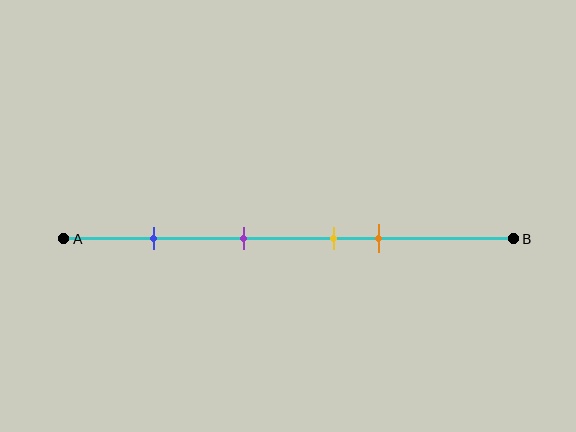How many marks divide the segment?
There are 4 marks dividing the segment.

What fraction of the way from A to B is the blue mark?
The blue mark is approximately 20% (0.2) of the way from A to B.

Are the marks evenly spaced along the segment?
No, the marks are not evenly spaced.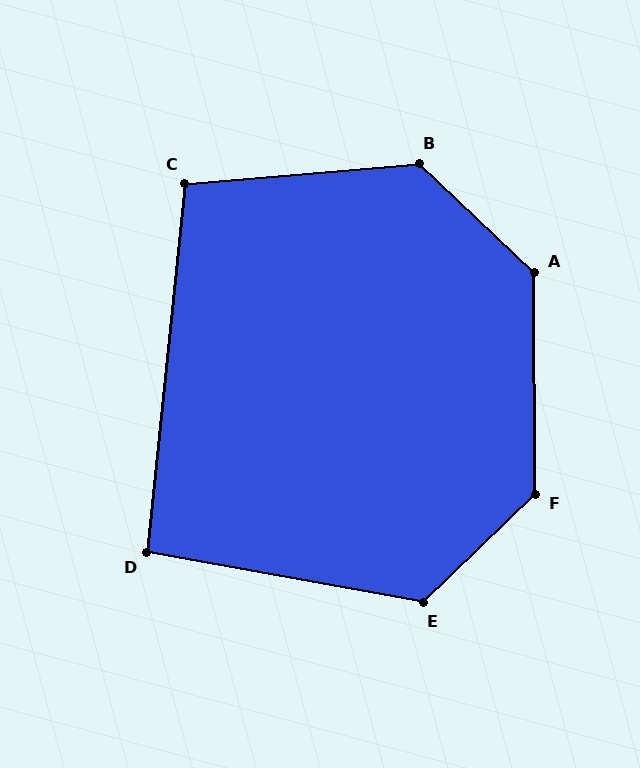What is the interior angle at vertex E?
Approximately 126 degrees (obtuse).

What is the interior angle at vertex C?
Approximately 101 degrees (obtuse).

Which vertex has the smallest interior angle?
D, at approximately 94 degrees.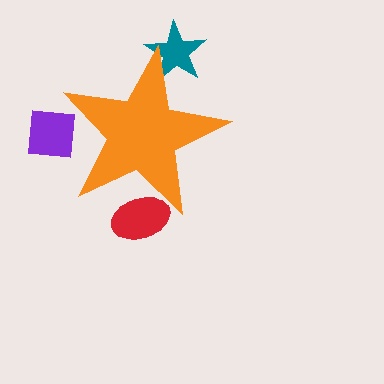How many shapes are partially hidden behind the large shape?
3 shapes are partially hidden.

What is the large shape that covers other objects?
An orange star.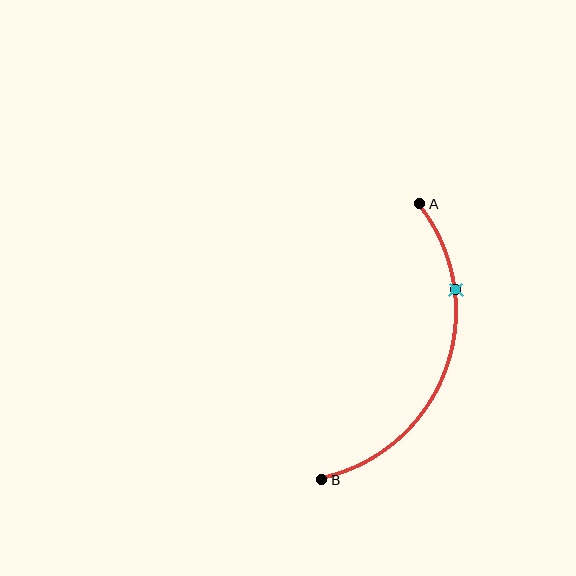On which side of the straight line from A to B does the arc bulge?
The arc bulges to the right of the straight line connecting A and B.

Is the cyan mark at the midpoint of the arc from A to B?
No. The cyan mark lies on the arc but is closer to endpoint A. The arc midpoint would be at the point on the curve equidistant along the arc from both A and B.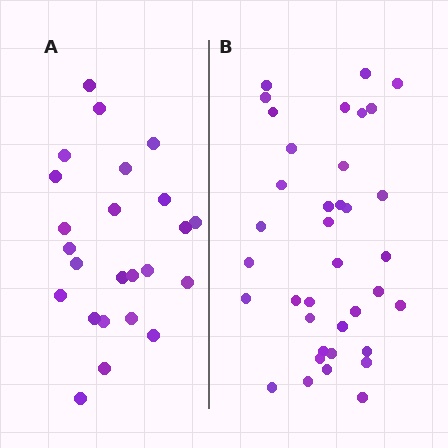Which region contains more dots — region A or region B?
Region B (the right region) has more dots.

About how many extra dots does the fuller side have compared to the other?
Region B has approximately 15 more dots than region A.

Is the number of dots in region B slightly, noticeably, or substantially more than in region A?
Region B has substantially more. The ratio is roughly 1.5 to 1.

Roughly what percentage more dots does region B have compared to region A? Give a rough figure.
About 55% more.